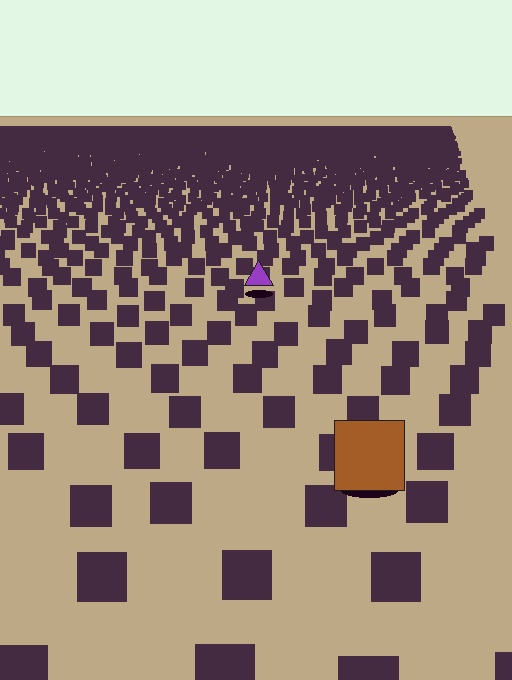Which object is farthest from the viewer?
The purple triangle is farthest from the viewer. It appears smaller and the ground texture around it is denser.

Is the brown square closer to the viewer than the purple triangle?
Yes. The brown square is closer — you can tell from the texture gradient: the ground texture is coarser near it.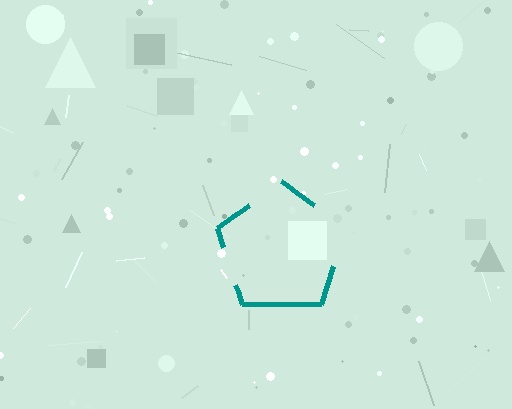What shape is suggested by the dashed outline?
The dashed outline suggests a pentagon.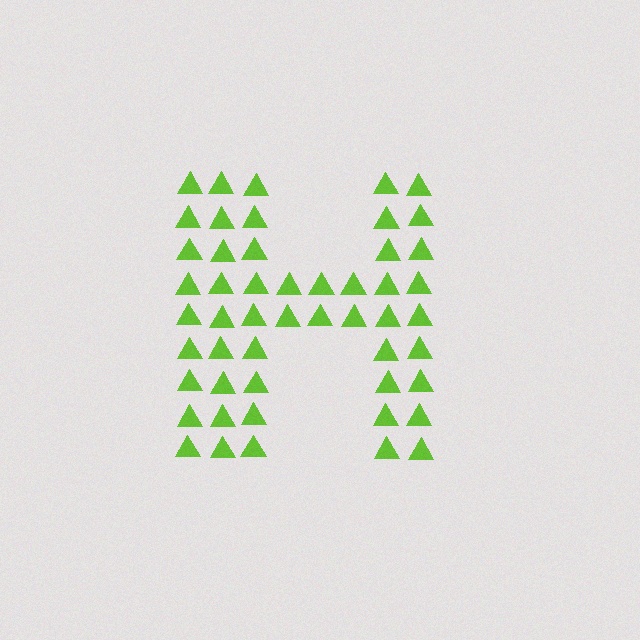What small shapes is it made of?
It is made of small triangles.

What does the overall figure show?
The overall figure shows the letter H.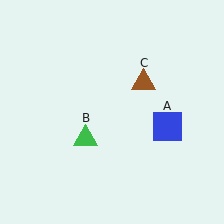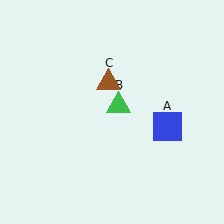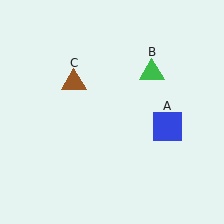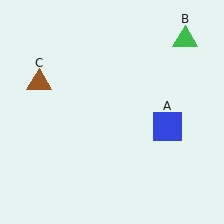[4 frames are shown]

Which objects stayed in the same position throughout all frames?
Blue square (object A) remained stationary.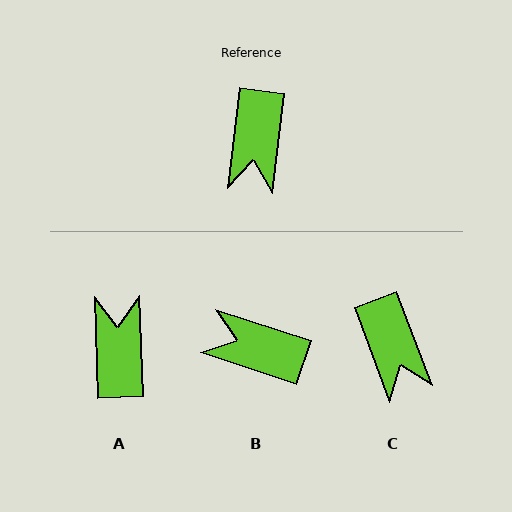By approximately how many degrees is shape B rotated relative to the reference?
Approximately 101 degrees clockwise.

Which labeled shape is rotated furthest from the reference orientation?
A, about 171 degrees away.